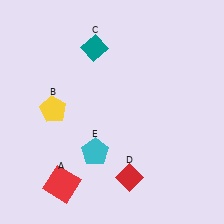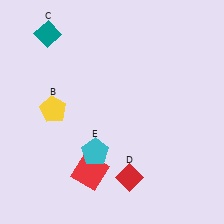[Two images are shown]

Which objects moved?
The objects that moved are: the red square (A), the teal diamond (C).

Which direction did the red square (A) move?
The red square (A) moved right.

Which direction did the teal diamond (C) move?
The teal diamond (C) moved left.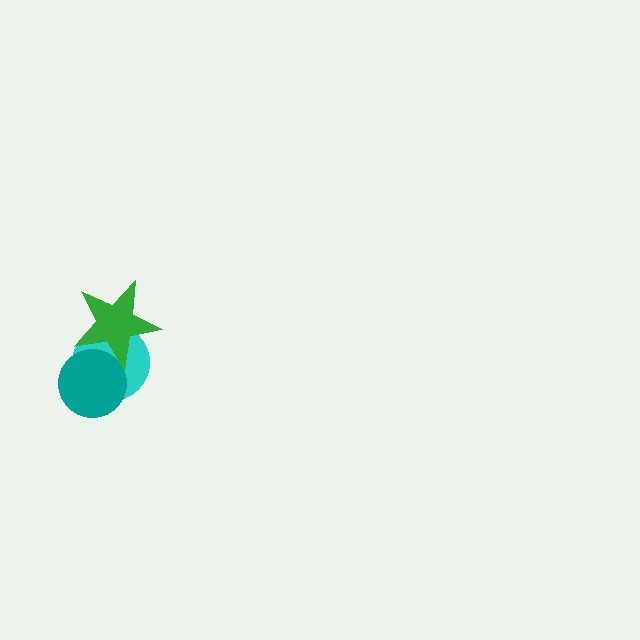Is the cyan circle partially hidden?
Yes, it is partially covered by another shape.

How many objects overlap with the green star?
2 objects overlap with the green star.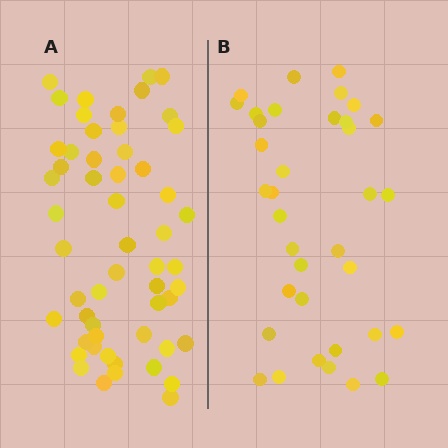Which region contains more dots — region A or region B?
Region A (the left region) has more dots.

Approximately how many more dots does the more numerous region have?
Region A has approximately 20 more dots than region B.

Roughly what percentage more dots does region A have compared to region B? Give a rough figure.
About 55% more.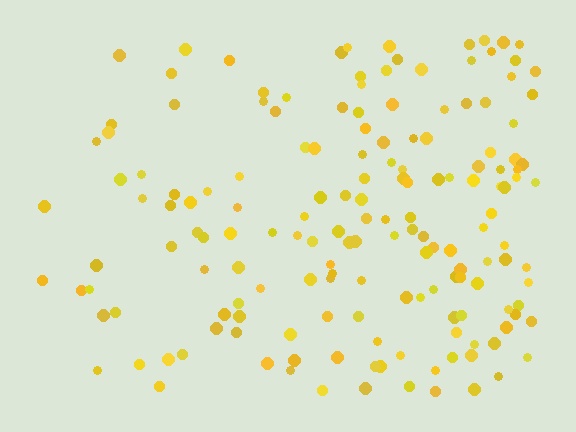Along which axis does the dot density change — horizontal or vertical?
Horizontal.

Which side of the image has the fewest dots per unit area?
The left.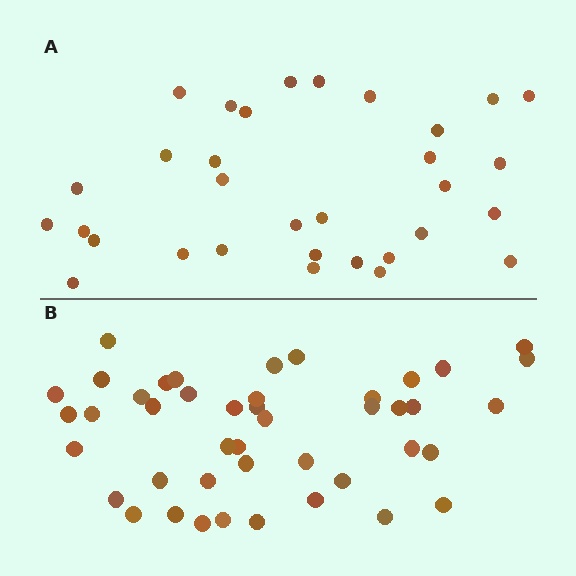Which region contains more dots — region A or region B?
Region B (the bottom region) has more dots.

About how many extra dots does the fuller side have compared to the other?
Region B has roughly 12 or so more dots than region A.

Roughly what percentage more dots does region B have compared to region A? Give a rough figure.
About 40% more.